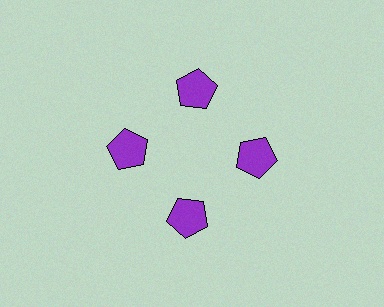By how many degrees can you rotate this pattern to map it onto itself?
The pattern maps onto itself every 90 degrees of rotation.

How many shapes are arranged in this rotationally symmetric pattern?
There are 4 shapes, arranged in 4 groups of 1.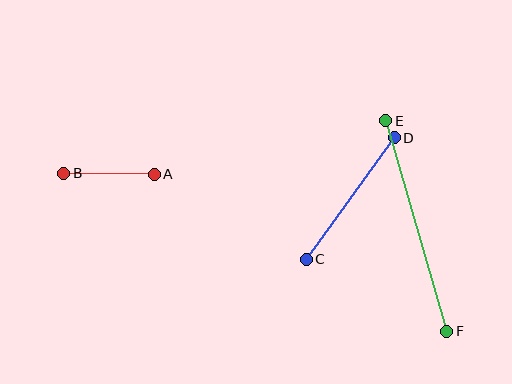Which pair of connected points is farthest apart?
Points E and F are farthest apart.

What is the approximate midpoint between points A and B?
The midpoint is at approximately (109, 174) pixels.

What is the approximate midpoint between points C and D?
The midpoint is at approximately (350, 199) pixels.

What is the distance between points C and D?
The distance is approximately 150 pixels.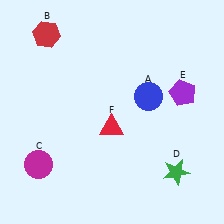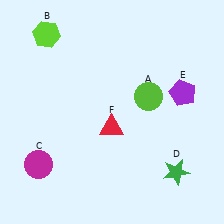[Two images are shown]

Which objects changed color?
A changed from blue to lime. B changed from red to lime.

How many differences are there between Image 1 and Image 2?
There are 2 differences between the two images.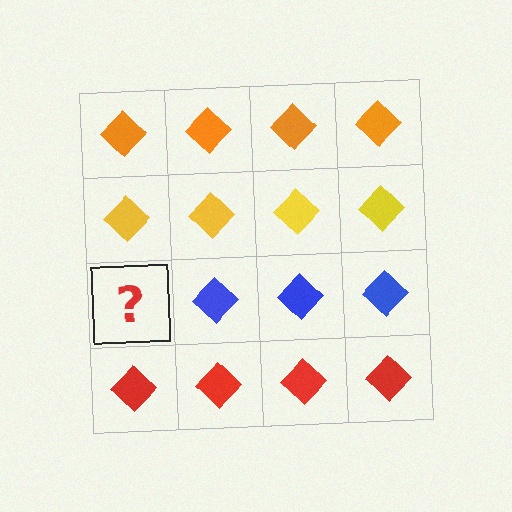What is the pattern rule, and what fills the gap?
The rule is that each row has a consistent color. The gap should be filled with a blue diamond.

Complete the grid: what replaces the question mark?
The question mark should be replaced with a blue diamond.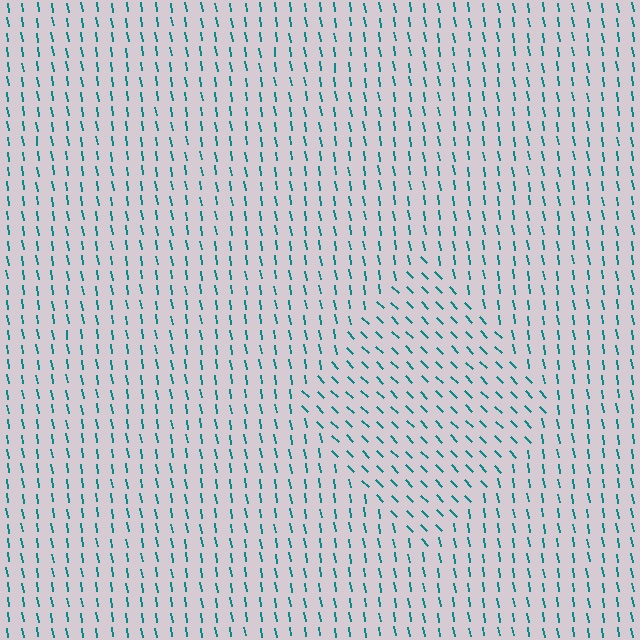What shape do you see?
I see a diamond.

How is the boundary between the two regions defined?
The boundary is defined purely by a change in line orientation (approximately 36 degrees difference). All lines are the same color and thickness.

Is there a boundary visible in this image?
Yes, there is a texture boundary formed by a change in line orientation.